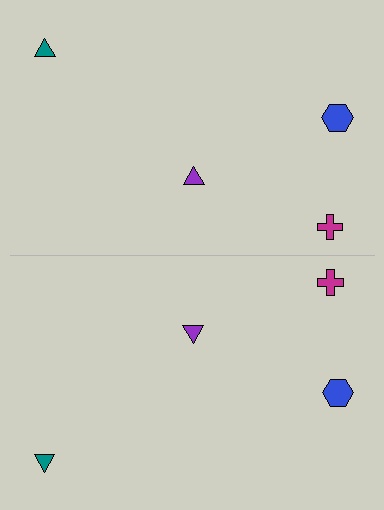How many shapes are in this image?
There are 8 shapes in this image.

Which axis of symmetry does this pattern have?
The pattern has a horizontal axis of symmetry running through the center of the image.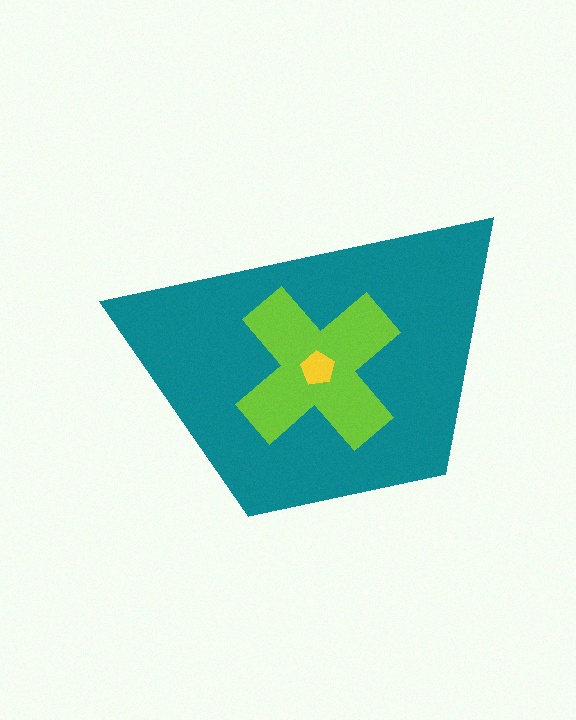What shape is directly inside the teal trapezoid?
The lime cross.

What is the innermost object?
The yellow pentagon.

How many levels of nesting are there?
3.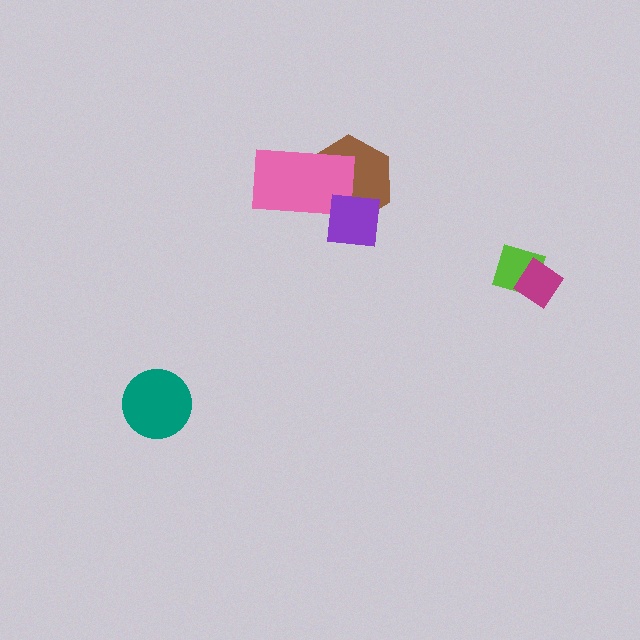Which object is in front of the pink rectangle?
The purple square is in front of the pink rectangle.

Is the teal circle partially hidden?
No, no other shape covers it.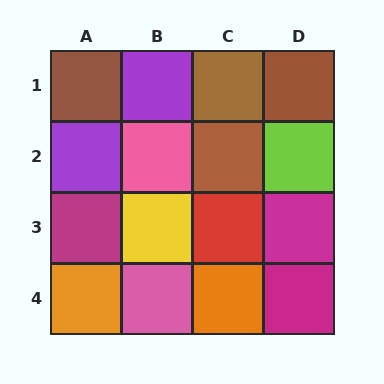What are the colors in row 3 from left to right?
Magenta, yellow, red, magenta.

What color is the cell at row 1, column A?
Brown.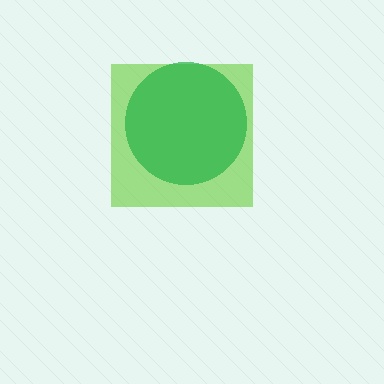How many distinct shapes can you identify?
There are 2 distinct shapes: a lime square, a green circle.